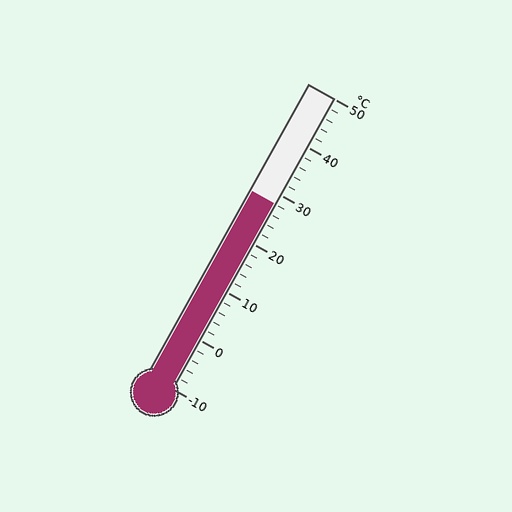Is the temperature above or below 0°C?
The temperature is above 0°C.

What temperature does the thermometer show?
The thermometer shows approximately 28°C.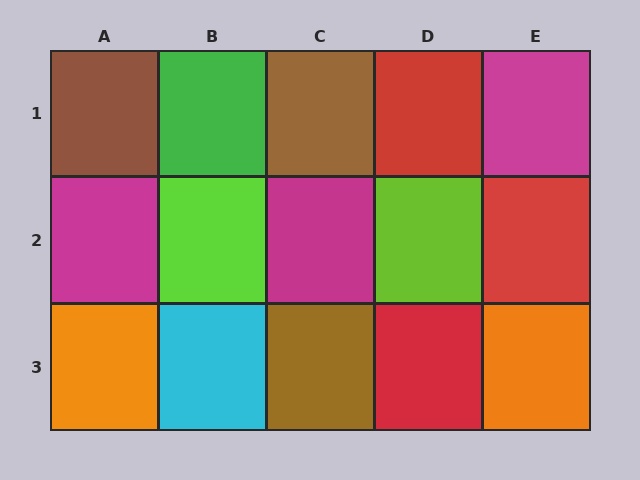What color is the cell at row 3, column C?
Brown.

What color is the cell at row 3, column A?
Orange.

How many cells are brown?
3 cells are brown.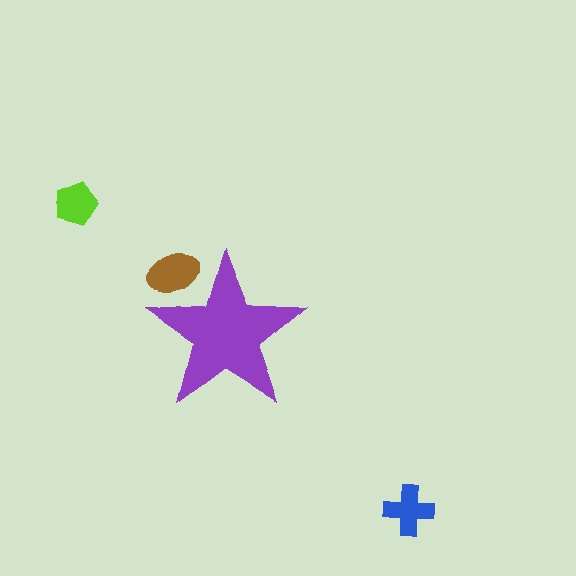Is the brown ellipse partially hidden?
Yes, the brown ellipse is partially hidden behind the purple star.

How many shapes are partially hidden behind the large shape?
1 shape is partially hidden.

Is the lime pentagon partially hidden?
No, the lime pentagon is fully visible.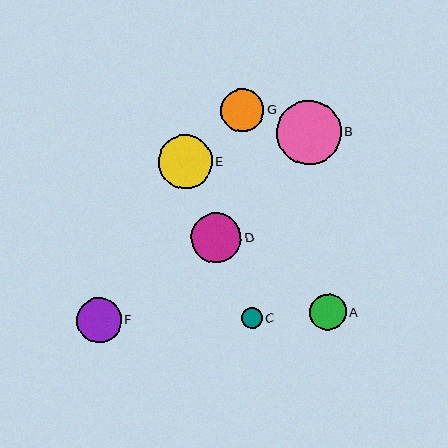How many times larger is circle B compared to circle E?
Circle B is approximately 1.2 times the size of circle E.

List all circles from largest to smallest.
From largest to smallest: B, E, D, F, G, A, C.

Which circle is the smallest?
Circle C is the smallest with a size of approximately 21 pixels.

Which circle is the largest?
Circle B is the largest with a size of approximately 65 pixels.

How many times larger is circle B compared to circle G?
Circle B is approximately 1.5 times the size of circle G.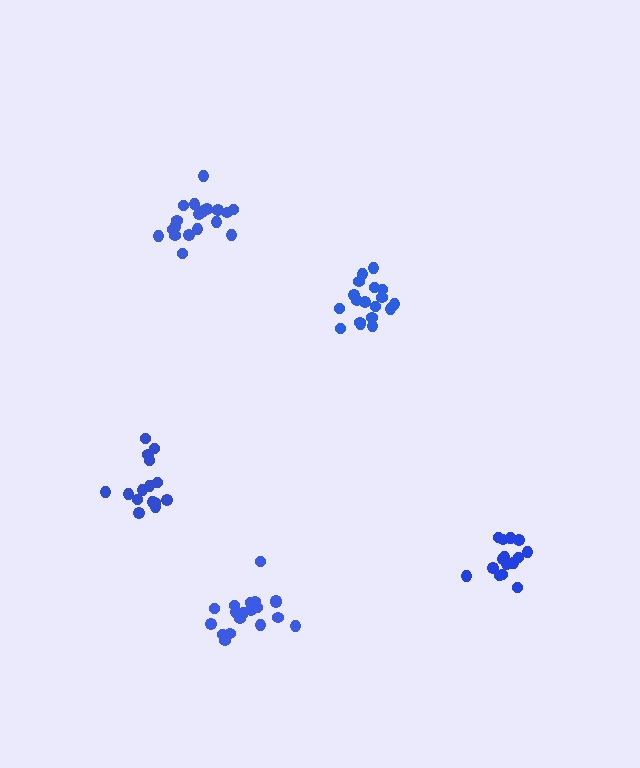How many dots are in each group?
Group 1: 18 dots, Group 2: 21 dots, Group 3: 19 dots, Group 4: 15 dots, Group 5: 15 dots (88 total).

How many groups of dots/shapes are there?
There are 5 groups.